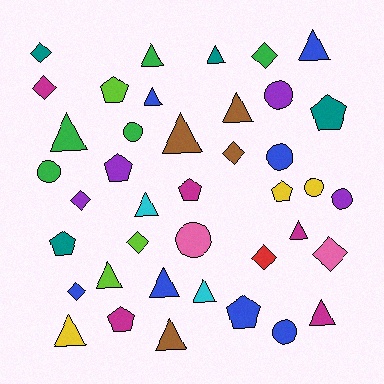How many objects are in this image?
There are 40 objects.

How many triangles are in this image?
There are 15 triangles.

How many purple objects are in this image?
There are 4 purple objects.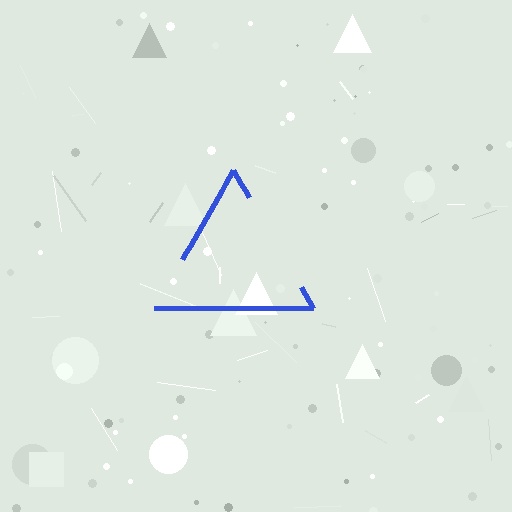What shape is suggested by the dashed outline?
The dashed outline suggests a triangle.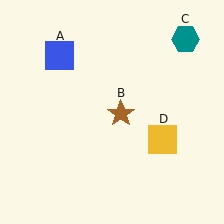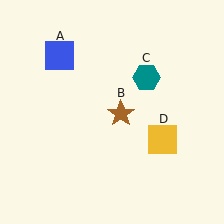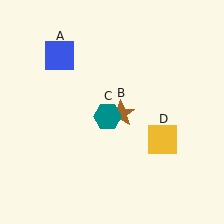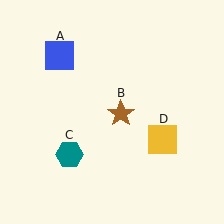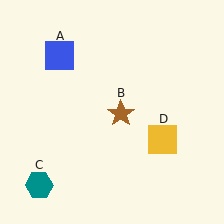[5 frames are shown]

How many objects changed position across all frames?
1 object changed position: teal hexagon (object C).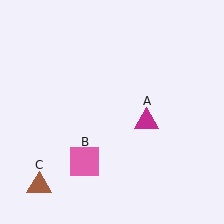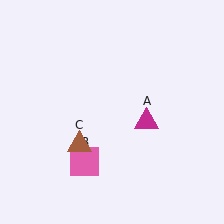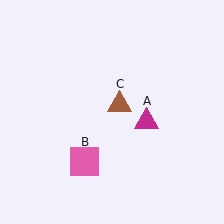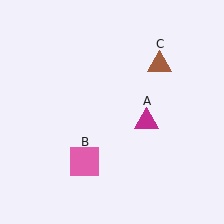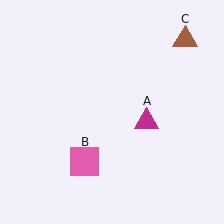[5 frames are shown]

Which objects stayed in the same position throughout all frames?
Magenta triangle (object A) and pink square (object B) remained stationary.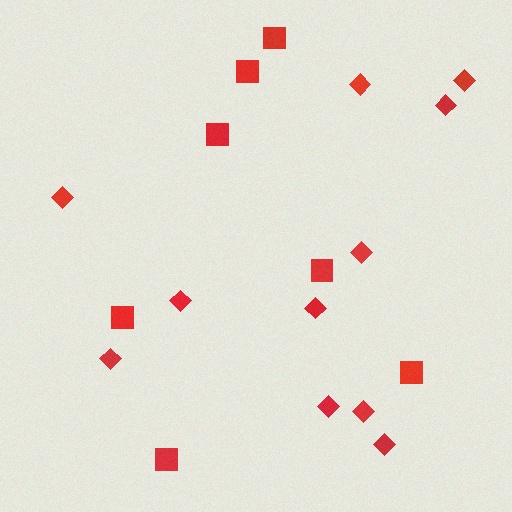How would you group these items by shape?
There are 2 groups: one group of diamonds (11) and one group of squares (7).